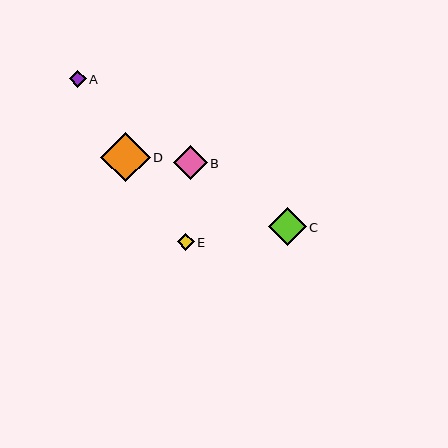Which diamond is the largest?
Diamond D is the largest with a size of approximately 50 pixels.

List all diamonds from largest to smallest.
From largest to smallest: D, C, B, E, A.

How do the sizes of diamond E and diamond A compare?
Diamond E and diamond A are approximately the same size.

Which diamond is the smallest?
Diamond A is the smallest with a size of approximately 16 pixels.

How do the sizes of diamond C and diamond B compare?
Diamond C and diamond B are approximately the same size.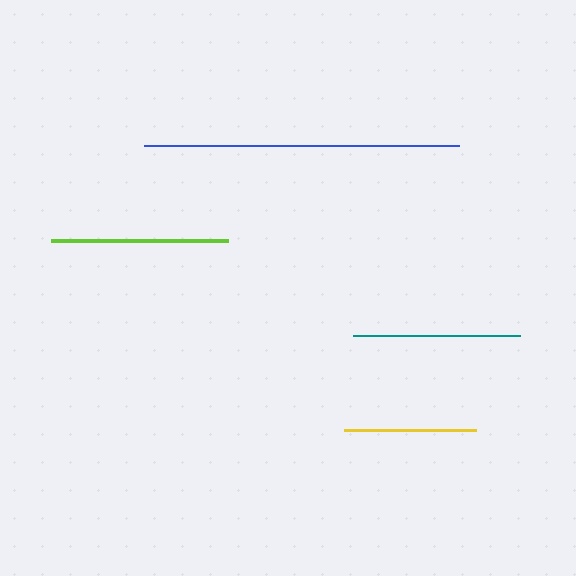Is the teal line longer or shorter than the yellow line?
The teal line is longer than the yellow line.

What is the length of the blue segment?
The blue segment is approximately 315 pixels long.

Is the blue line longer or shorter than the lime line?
The blue line is longer than the lime line.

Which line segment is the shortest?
The yellow line is the shortest at approximately 132 pixels.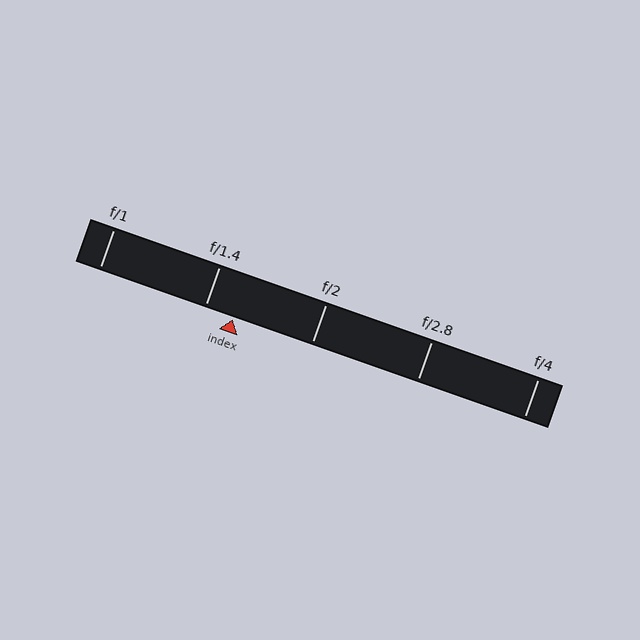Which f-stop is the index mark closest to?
The index mark is closest to f/1.4.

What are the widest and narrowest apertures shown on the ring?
The widest aperture shown is f/1 and the narrowest is f/4.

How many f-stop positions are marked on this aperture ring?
There are 5 f-stop positions marked.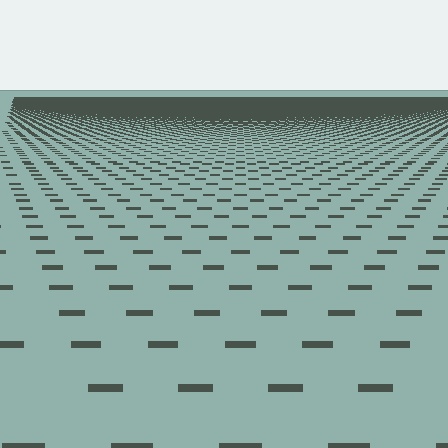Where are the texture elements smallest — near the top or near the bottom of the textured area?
Near the top.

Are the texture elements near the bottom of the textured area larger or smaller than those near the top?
Larger. Near the bottom, elements are closer to the viewer and appear at a bigger on-screen size.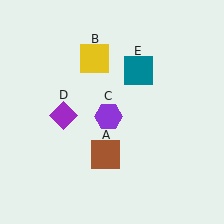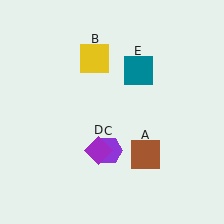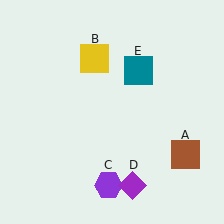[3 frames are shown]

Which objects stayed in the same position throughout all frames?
Yellow square (object B) and teal square (object E) remained stationary.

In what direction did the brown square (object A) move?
The brown square (object A) moved right.